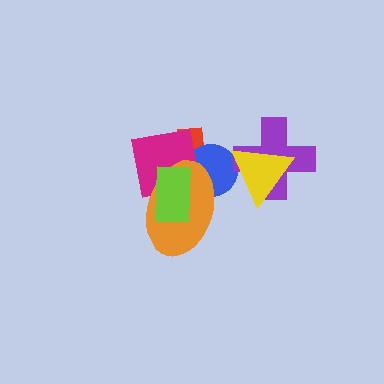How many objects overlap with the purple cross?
1 object overlaps with the purple cross.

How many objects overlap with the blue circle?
5 objects overlap with the blue circle.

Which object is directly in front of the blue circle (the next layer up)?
The magenta square is directly in front of the blue circle.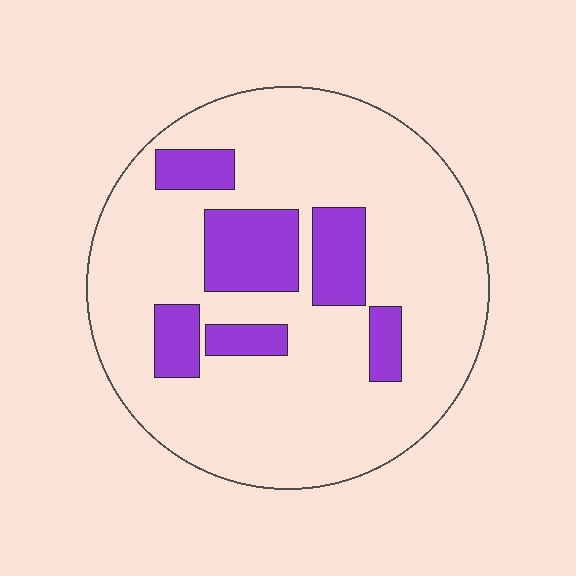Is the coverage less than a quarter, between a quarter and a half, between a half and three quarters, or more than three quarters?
Less than a quarter.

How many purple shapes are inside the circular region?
6.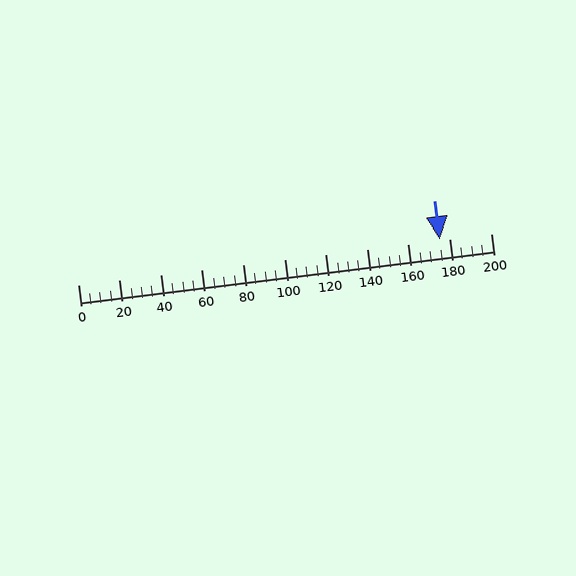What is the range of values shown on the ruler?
The ruler shows values from 0 to 200.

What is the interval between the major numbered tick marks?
The major tick marks are spaced 20 units apart.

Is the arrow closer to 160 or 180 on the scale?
The arrow is closer to 180.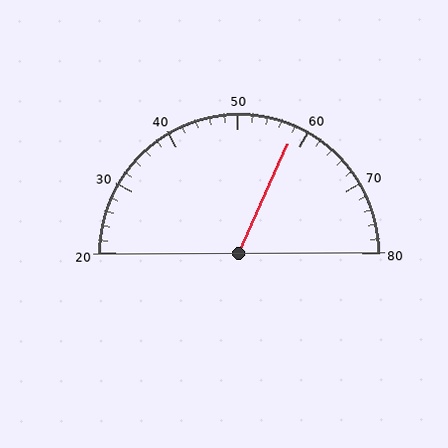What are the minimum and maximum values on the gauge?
The gauge ranges from 20 to 80.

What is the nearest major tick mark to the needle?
The nearest major tick mark is 60.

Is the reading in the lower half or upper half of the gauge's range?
The reading is in the upper half of the range (20 to 80).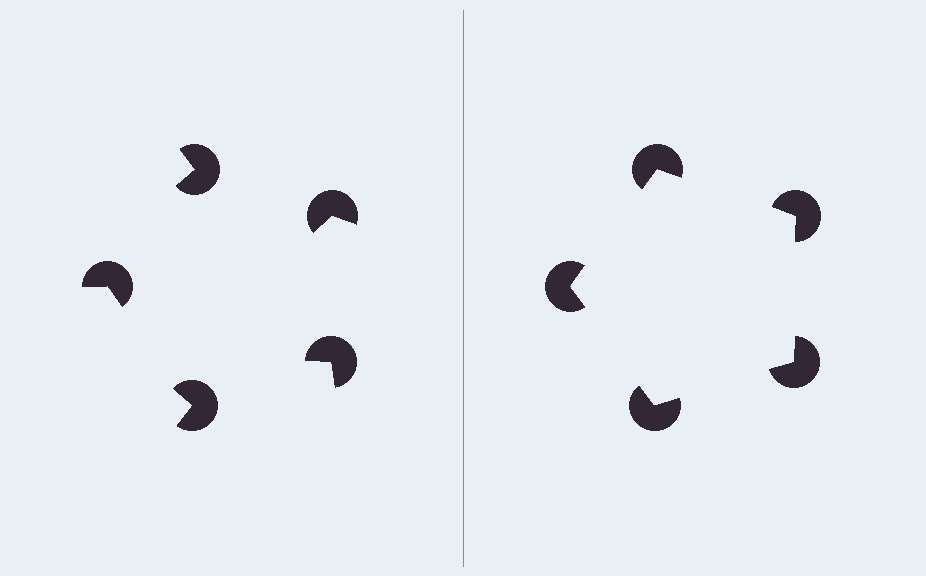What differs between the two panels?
The pac-man discs are positioned identically on both sides; only the wedge orientations differ. On the right they align to a pentagon; on the left they are misaligned.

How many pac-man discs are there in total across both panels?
10 — 5 on each side.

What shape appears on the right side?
An illusory pentagon.